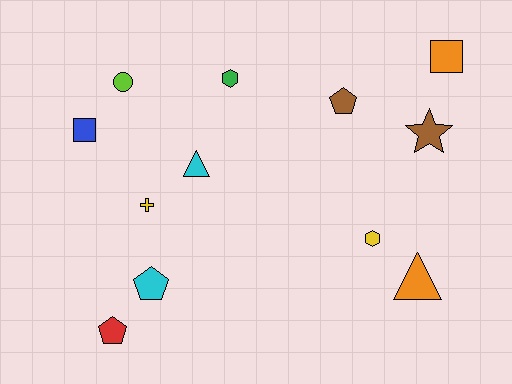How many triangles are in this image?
There are 2 triangles.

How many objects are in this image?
There are 12 objects.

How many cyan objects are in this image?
There are 2 cyan objects.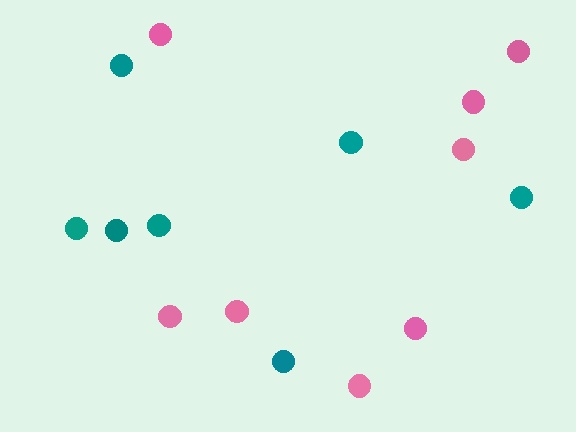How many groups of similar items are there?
There are 2 groups: one group of pink circles (8) and one group of teal circles (7).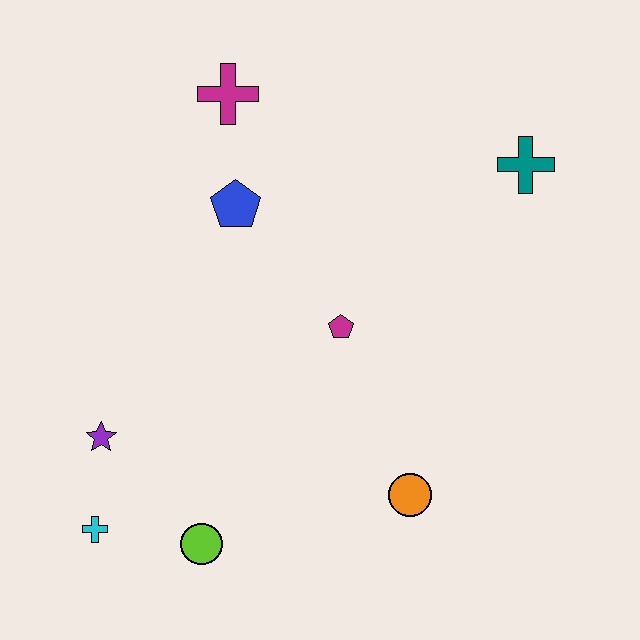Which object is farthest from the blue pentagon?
The cyan cross is farthest from the blue pentagon.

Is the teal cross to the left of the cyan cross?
No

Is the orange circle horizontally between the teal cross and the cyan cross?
Yes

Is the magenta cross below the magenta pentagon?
No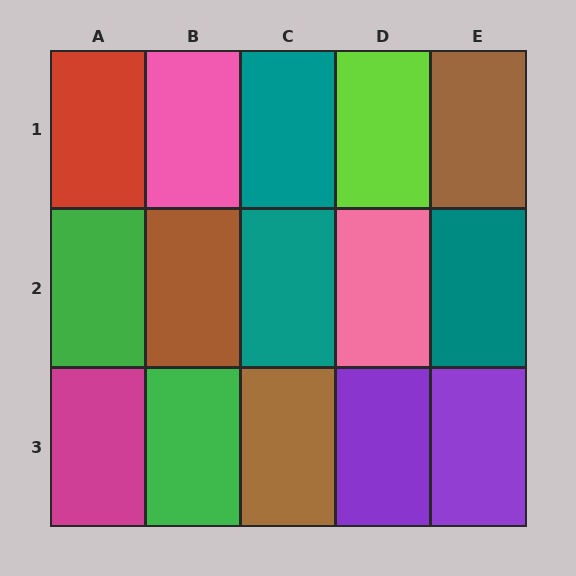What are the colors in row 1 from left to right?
Red, pink, teal, lime, brown.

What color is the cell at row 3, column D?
Purple.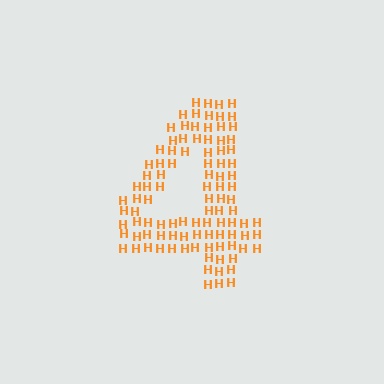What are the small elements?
The small elements are letter H's.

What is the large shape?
The large shape is the digit 4.